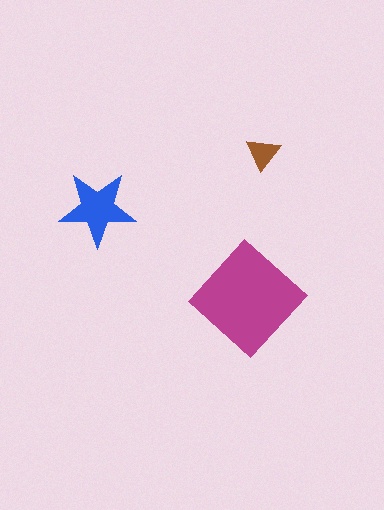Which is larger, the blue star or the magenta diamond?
The magenta diamond.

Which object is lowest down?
The magenta diamond is bottommost.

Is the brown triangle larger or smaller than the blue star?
Smaller.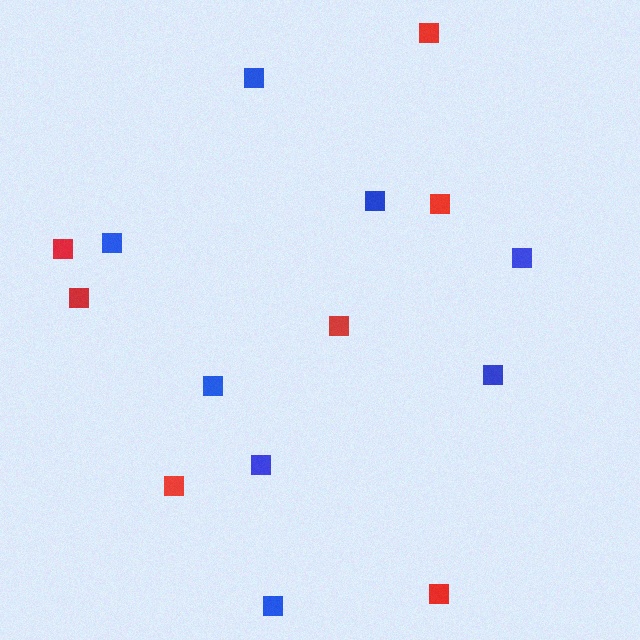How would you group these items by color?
There are 2 groups: one group of red squares (7) and one group of blue squares (8).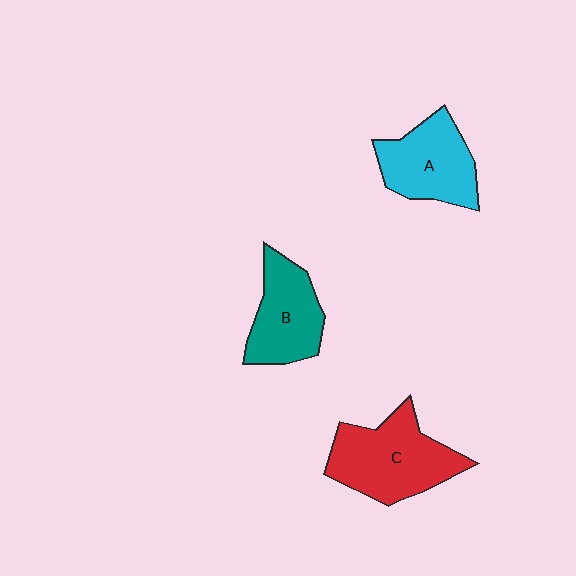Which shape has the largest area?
Shape C (red).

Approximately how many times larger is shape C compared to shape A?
Approximately 1.2 times.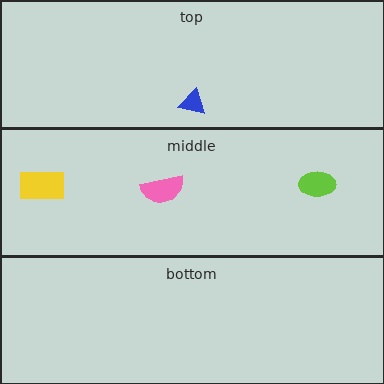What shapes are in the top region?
The blue triangle.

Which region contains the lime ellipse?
The middle region.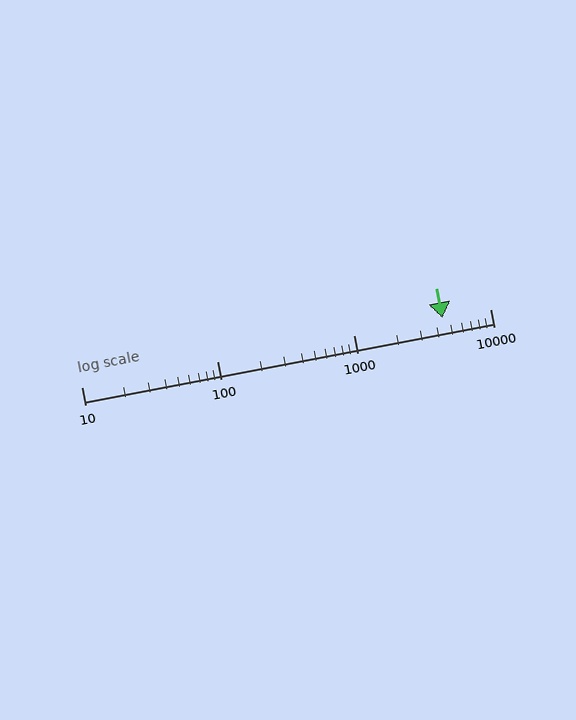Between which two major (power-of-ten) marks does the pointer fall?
The pointer is between 1000 and 10000.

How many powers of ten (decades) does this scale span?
The scale spans 3 decades, from 10 to 10000.